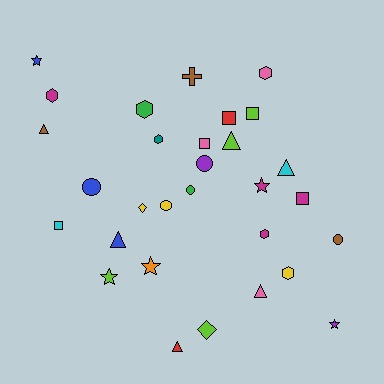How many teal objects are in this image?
There is 1 teal object.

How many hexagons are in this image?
There are 6 hexagons.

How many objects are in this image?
There are 30 objects.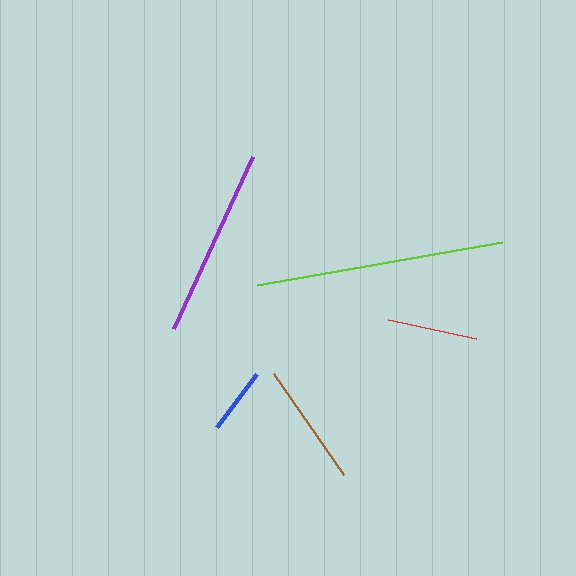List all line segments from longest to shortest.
From longest to shortest: lime, purple, brown, red, blue.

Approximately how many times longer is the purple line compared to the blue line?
The purple line is approximately 2.9 times the length of the blue line.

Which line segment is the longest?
The lime line is the longest at approximately 249 pixels.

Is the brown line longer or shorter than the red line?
The brown line is longer than the red line.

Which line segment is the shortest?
The blue line is the shortest at approximately 67 pixels.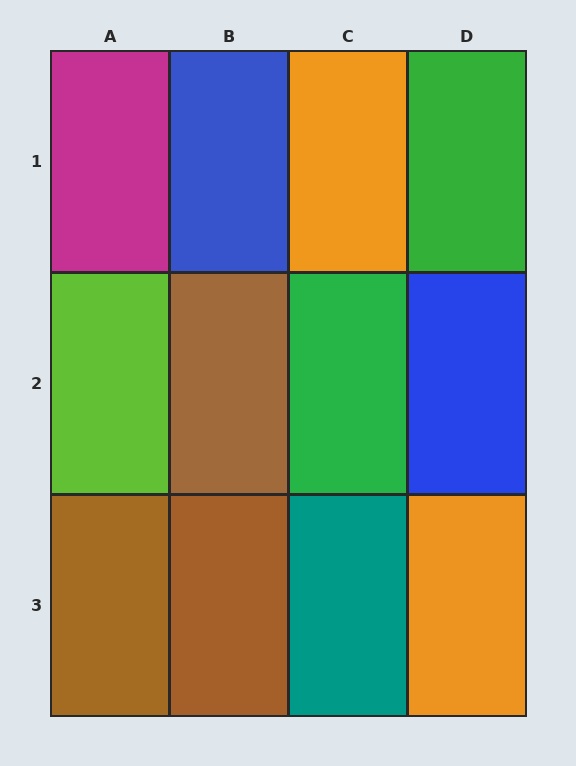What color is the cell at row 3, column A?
Brown.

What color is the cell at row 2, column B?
Brown.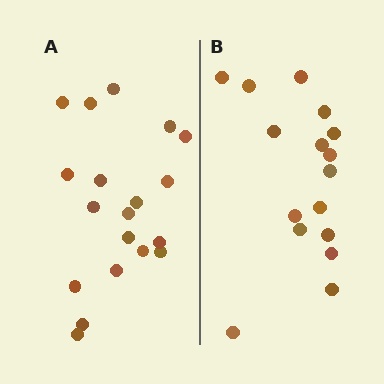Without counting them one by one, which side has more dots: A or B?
Region A (the left region) has more dots.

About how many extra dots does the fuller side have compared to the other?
Region A has just a few more — roughly 2 or 3 more dots than region B.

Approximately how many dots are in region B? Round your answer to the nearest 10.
About 20 dots. (The exact count is 16, which rounds to 20.)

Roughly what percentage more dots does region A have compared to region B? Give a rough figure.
About 20% more.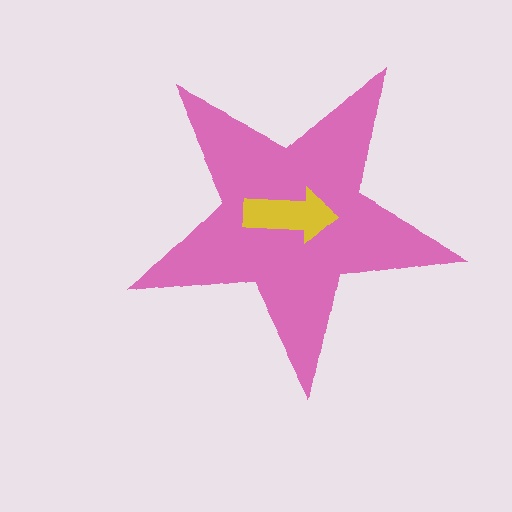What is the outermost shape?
The pink star.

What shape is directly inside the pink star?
The yellow arrow.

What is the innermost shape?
The yellow arrow.